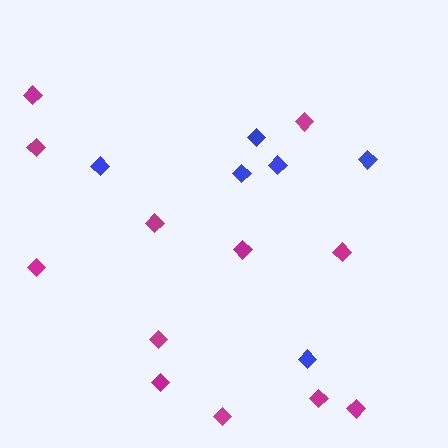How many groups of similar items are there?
There are 2 groups: one group of magenta diamonds (12) and one group of blue diamonds (6).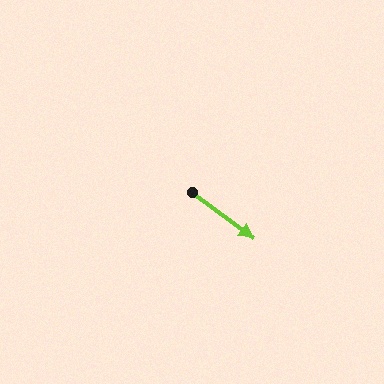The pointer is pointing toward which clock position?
Roughly 4 o'clock.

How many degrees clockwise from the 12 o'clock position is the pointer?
Approximately 127 degrees.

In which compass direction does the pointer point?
Southeast.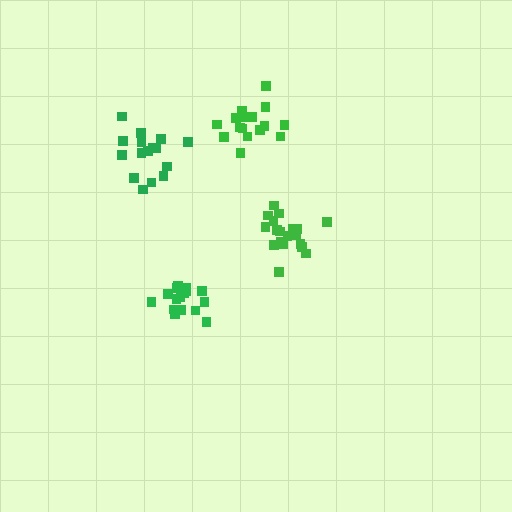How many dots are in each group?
Group 1: 16 dots, Group 2: 19 dots, Group 3: 17 dots, Group 4: 17 dots (69 total).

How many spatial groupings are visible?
There are 4 spatial groupings.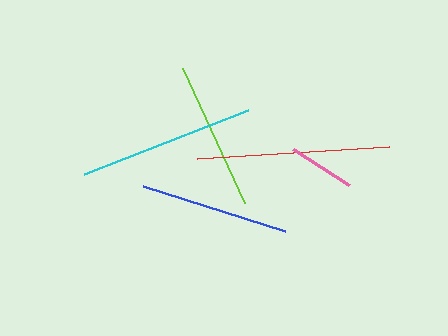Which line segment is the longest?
The red line is the longest at approximately 192 pixels.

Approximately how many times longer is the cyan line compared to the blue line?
The cyan line is approximately 1.2 times the length of the blue line.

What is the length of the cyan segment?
The cyan segment is approximately 176 pixels long.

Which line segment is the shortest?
The pink line is the shortest at approximately 67 pixels.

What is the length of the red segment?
The red segment is approximately 192 pixels long.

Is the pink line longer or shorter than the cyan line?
The cyan line is longer than the pink line.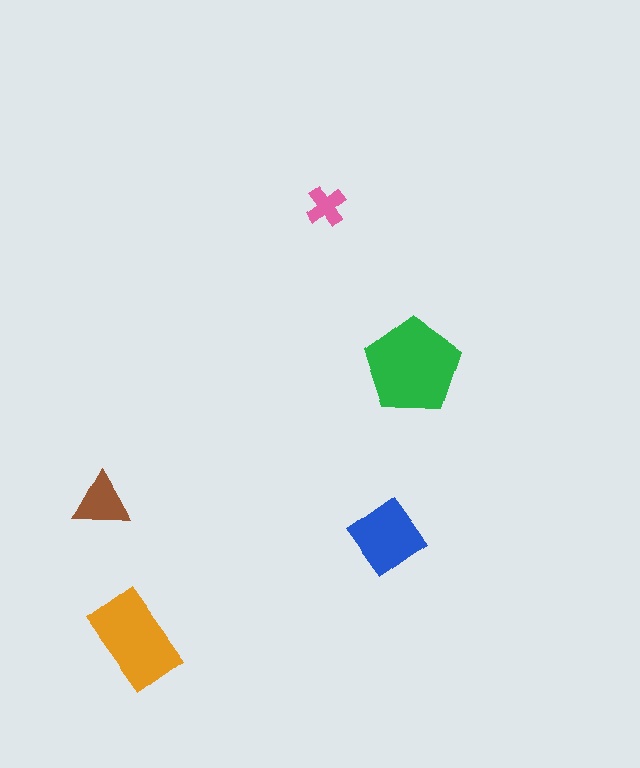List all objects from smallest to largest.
The pink cross, the brown triangle, the blue diamond, the orange rectangle, the green pentagon.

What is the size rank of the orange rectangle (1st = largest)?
2nd.